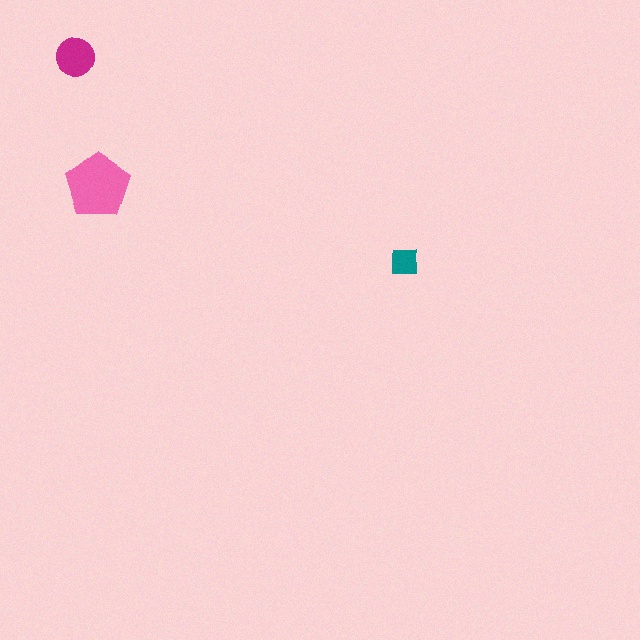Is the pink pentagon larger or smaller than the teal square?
Larger.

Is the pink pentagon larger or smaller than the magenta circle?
Larger.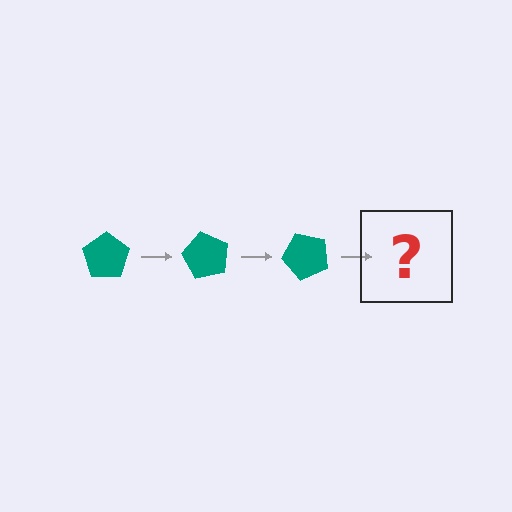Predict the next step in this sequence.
The next step is a teal pentagon rotated 180 degrees.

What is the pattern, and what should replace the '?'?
The pattern is that the pentagon rotates 60 degrees each step. The '?' should be a teal pentagon rotated 180 degrees.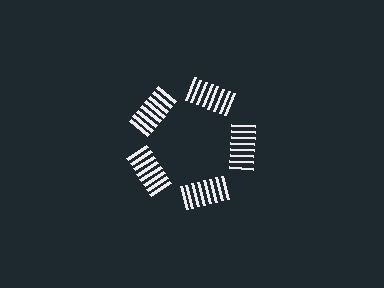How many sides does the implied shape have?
5 sides — the line-ends trace a pentagon.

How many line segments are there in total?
40 — 8 along each of the 5 edges.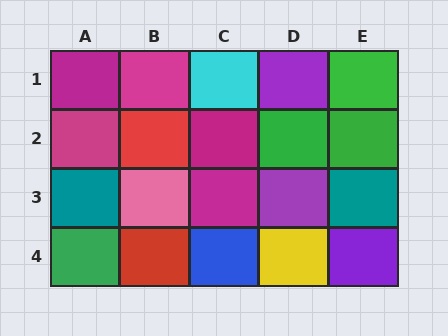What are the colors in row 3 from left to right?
Teal, pink, magenta, purple, teal.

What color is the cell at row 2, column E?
Green.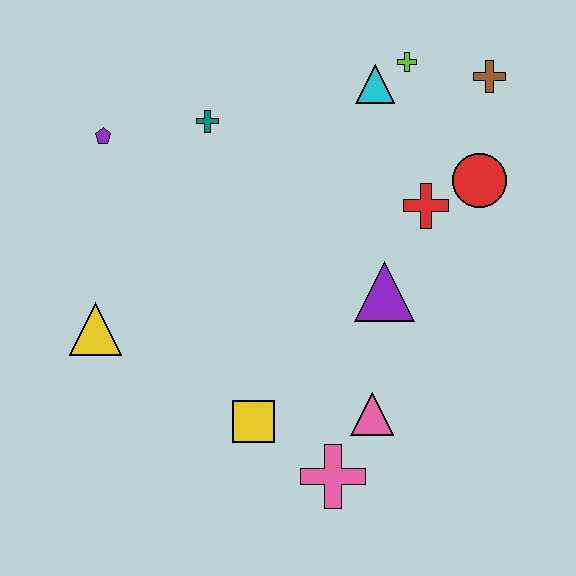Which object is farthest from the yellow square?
The brown cross is farthest from the yellow square.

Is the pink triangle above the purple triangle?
No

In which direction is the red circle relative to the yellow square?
The red circle is above the yellow square.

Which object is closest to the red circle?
The red cross is closest to the red circle.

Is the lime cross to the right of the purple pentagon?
Yes